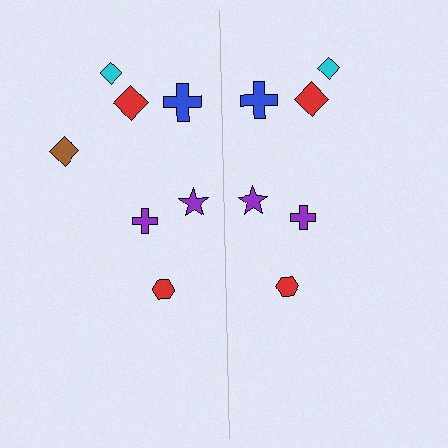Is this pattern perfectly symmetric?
No, the pattern is not perfectly symmetric. A brown diamond is missing from the right side.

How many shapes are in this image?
There are 13 shapes in this image.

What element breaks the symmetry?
A brown diamond is missing from the right side.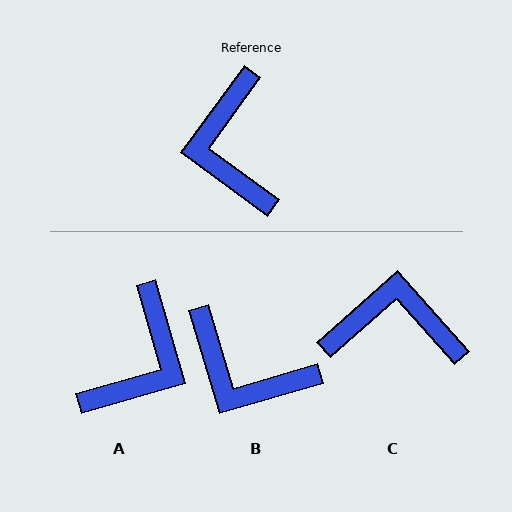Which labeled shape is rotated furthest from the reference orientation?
A, about 142 degrees away.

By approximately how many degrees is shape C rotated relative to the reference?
Approximately 102 degrees clockwise.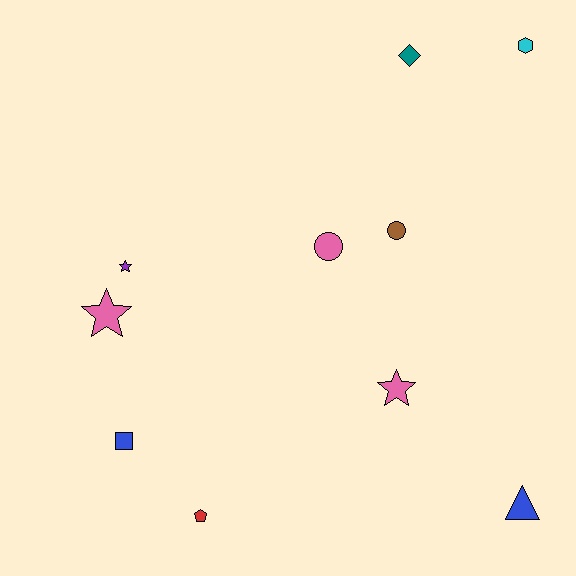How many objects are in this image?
There are 10 objects.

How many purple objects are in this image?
There is 1 purple object.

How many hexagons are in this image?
There is 1 hexagon.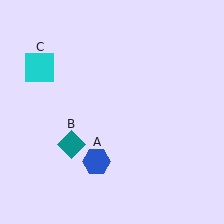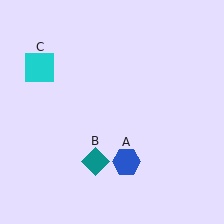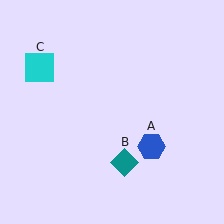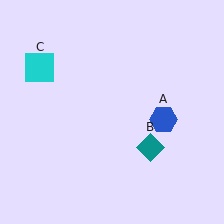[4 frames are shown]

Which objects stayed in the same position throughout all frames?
Cyan square (object C) remained stationary.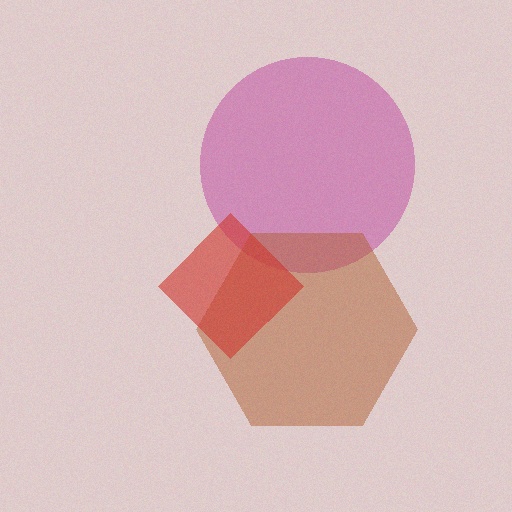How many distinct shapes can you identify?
There are 3 distinct shapes: a magenta circle, a brown hexagon, a red diamond.